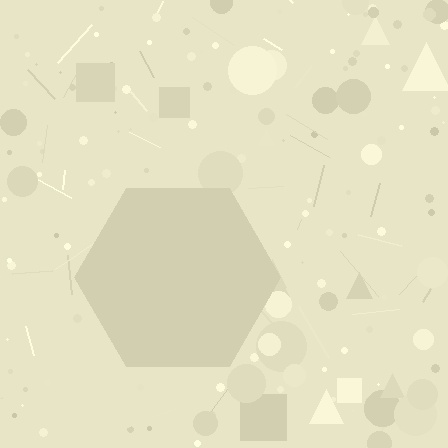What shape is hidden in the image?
A hexagon is hidden in the image.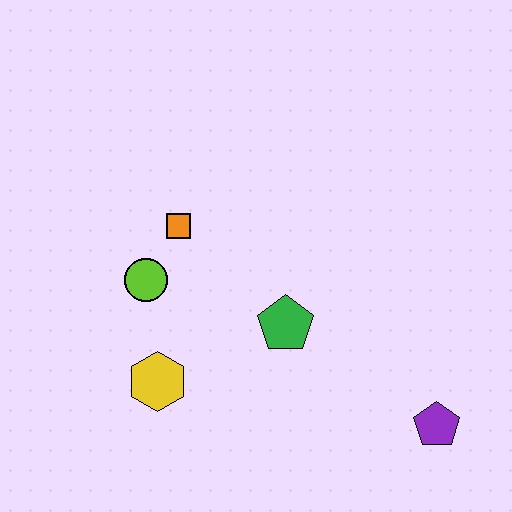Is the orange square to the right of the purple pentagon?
No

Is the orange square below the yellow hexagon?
No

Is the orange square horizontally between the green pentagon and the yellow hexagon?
Yes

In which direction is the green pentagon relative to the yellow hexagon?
The green pentagon is to the right of the yellow hexagon.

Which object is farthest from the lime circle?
The purple pentagon is farthest from the lime circle.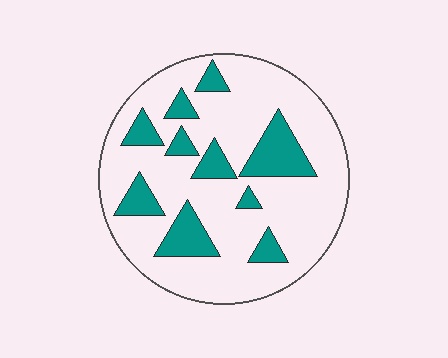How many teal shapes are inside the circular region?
10.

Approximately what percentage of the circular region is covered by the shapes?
Approximately 20%.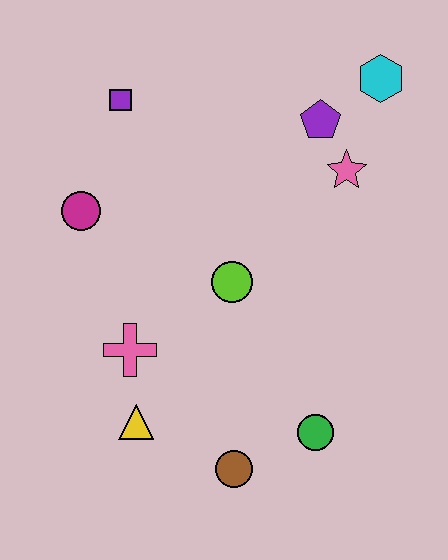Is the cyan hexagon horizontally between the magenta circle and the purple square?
No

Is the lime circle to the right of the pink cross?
Yes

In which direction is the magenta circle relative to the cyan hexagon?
The magenta circle is to the left of the cyan hexagon.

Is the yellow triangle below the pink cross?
Yes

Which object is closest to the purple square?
The magenta circle is closest to the purple square.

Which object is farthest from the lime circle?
The cyan hexagon is farthest from the lime circle.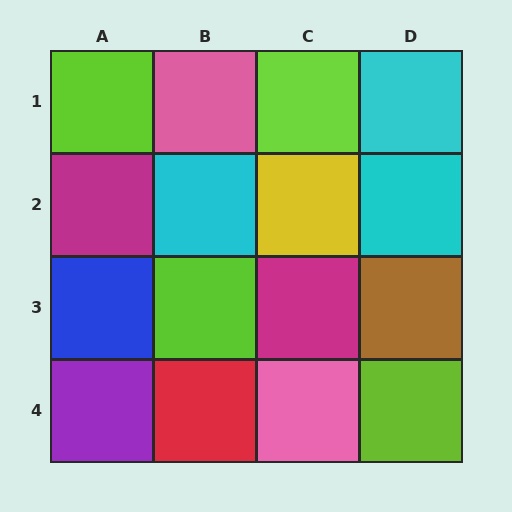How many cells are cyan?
3 cells are cyan.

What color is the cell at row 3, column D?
Brown.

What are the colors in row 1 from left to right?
Lime, pink, lime, cyan.